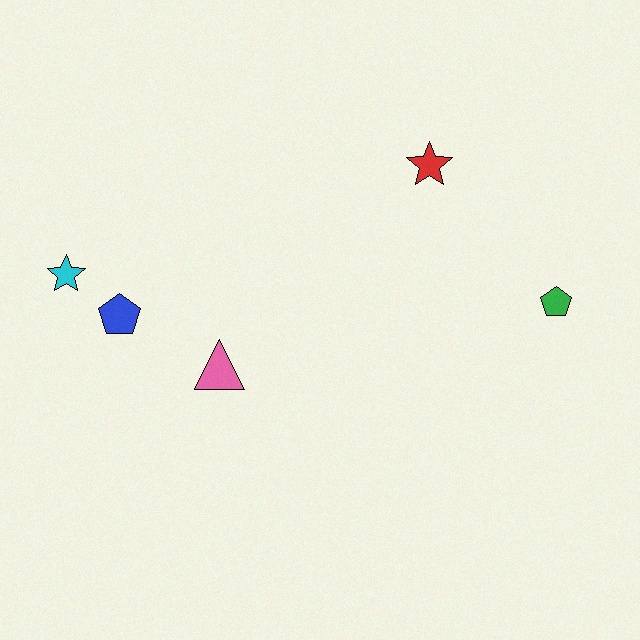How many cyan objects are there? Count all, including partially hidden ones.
There is 1 cyan object.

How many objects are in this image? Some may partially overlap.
There are 5 objects.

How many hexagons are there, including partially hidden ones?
There are no hexagons.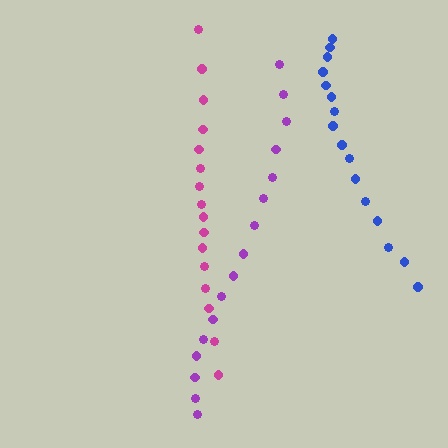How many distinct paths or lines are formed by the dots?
There are 3 distinct paths.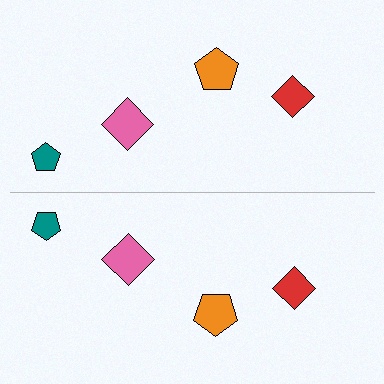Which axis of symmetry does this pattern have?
The pattern has a horizontal axis of symmetry running through the center of the image.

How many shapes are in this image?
There are 8 shapes in this image.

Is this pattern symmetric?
Yes, this pattern has bilateral (reflection) symmetry.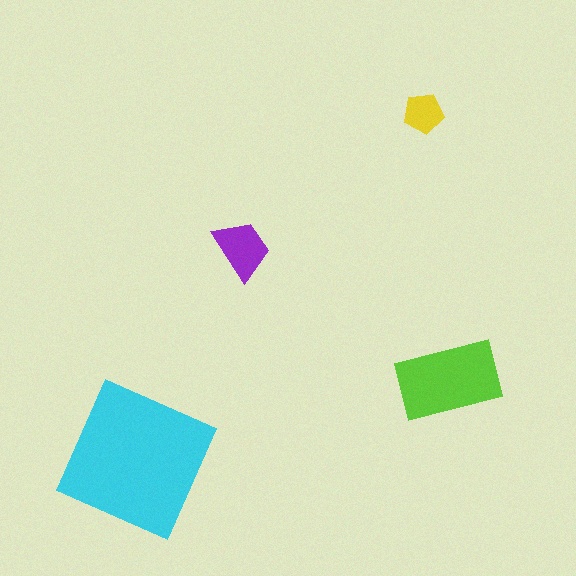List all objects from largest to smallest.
The cyan square, the lime rectangle, the purple trapezoid, the yellow pentagon.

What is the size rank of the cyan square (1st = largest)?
1st.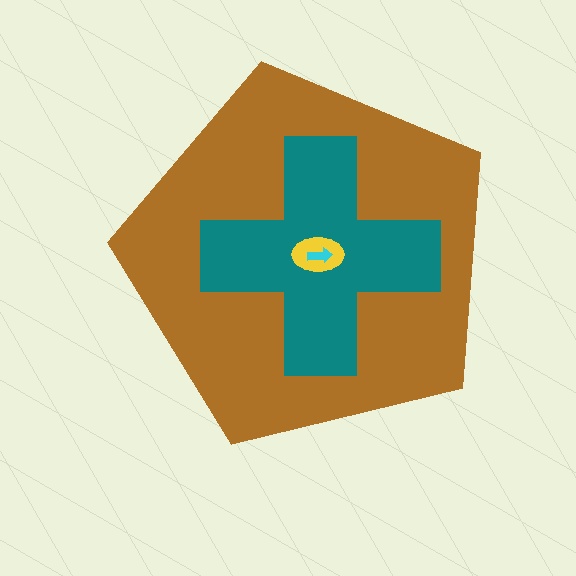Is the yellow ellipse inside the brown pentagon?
Yes.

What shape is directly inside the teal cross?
The yellow ellipse.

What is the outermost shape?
The brown pentagon.